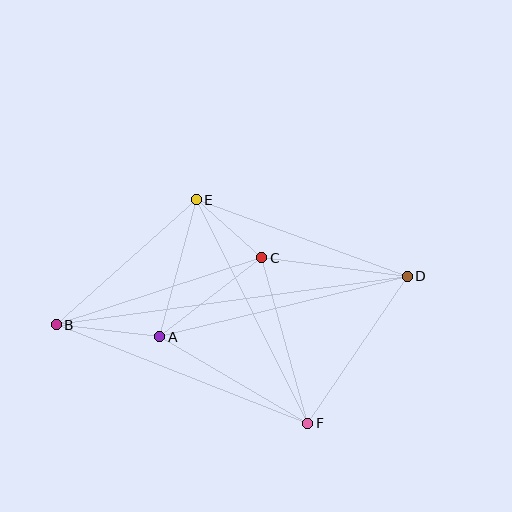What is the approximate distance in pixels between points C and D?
The distance between C and D is approximately 147 pixels.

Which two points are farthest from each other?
Points B and D are farthest from each other.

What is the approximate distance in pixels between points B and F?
The distance between B and F is approximately 270 pixels.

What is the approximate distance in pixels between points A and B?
The distance between A and B is approximately 104 pixels.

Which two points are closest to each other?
Points C and E are closest to each other.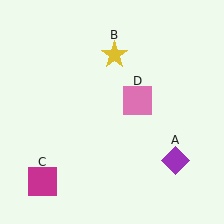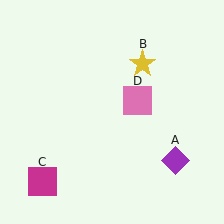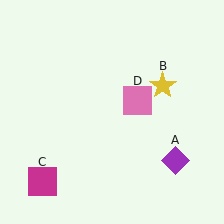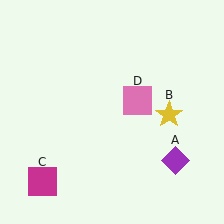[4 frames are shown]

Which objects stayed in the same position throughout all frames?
Purple diamond (object A) and magenta square (object C) and pink square (object D) remained stationary.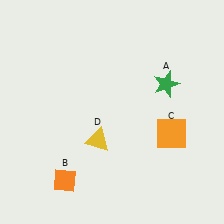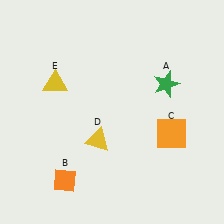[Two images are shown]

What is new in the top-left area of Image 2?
A yellow triangle (E) was added in the top-left area of Image 2.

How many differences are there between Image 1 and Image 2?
There is 1 difference between the two images.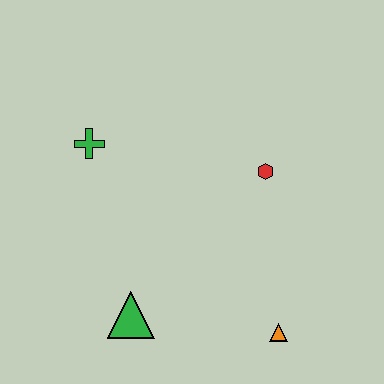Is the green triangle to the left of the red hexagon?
Yes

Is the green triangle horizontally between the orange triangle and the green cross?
Yes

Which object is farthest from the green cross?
The orange triangle is farthest from the green cross.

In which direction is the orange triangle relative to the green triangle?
The orange triangle is to the right of the green triangle.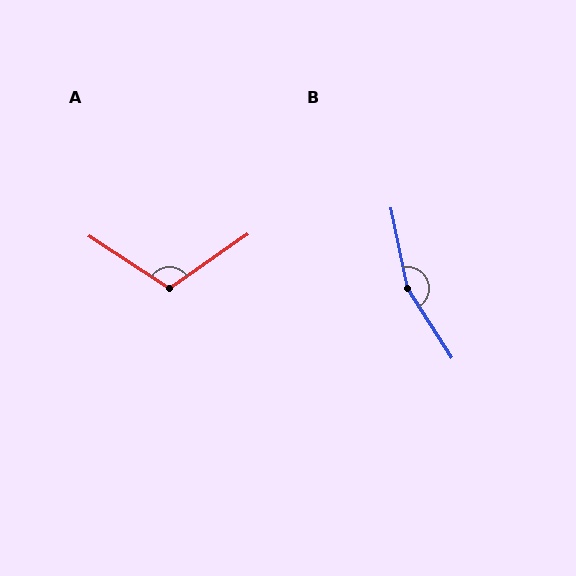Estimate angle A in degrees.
Approximately 112 degrees.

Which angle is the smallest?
A, at approximately 112 degrees.